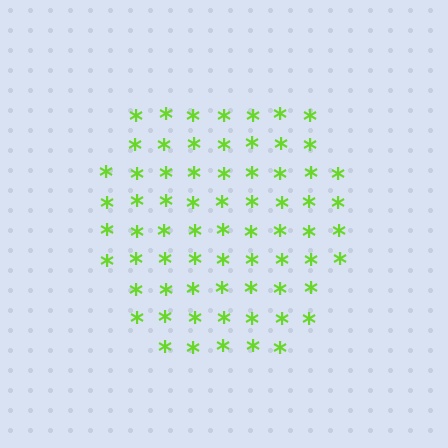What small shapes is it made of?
It is made of small asterisks.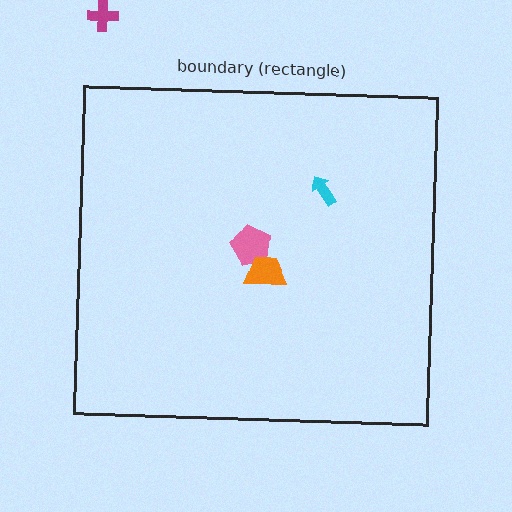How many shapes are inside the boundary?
3 inside, 1 outside.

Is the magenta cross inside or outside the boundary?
Outside.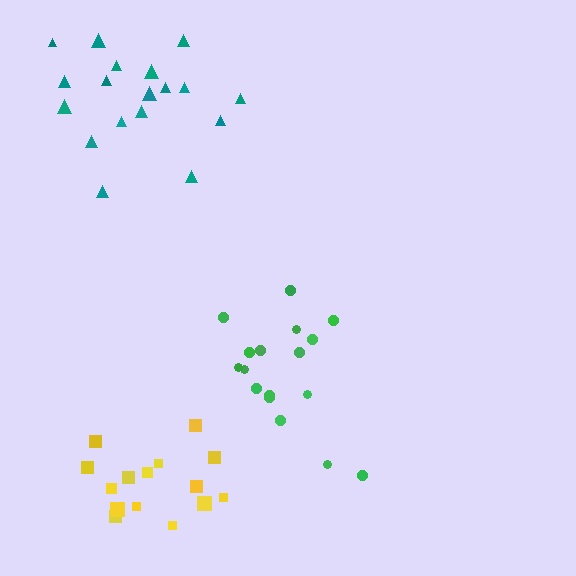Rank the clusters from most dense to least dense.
yellow, green, teal.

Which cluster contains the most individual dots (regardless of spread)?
Teal (18).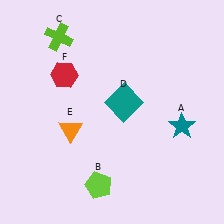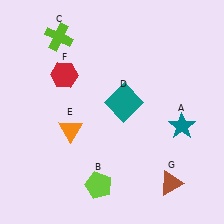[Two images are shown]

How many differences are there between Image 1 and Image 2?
There is 1 difference between the two images.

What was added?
A brown triangle (G) was added in Image 2.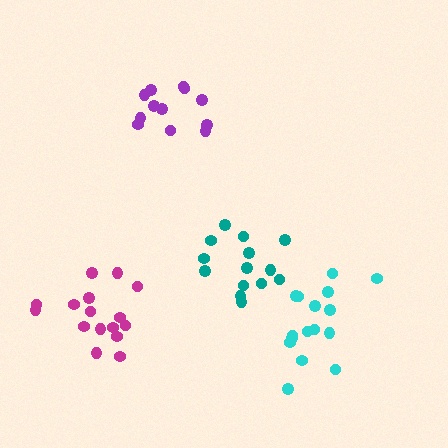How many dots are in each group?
Group 1: 14 dots, Group 2: 16 dots, Group 3: 12 dots, Group 4: 16 dots (58 total).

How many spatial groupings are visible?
There are 4 spatial groupings.